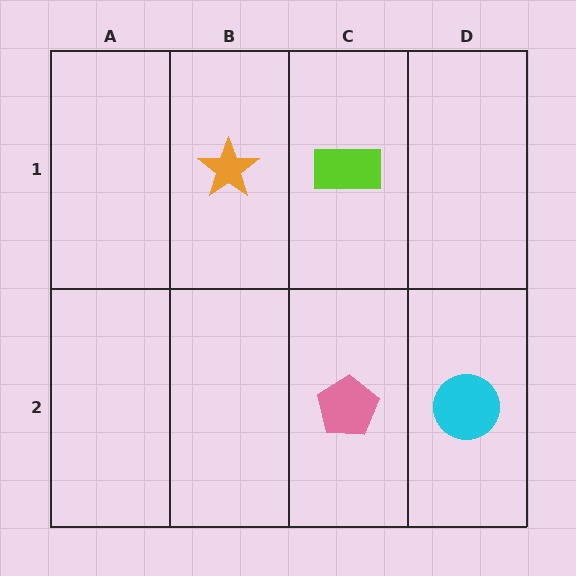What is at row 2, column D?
A cyan circle.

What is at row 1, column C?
A lime rectangle.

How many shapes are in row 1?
2 shapes.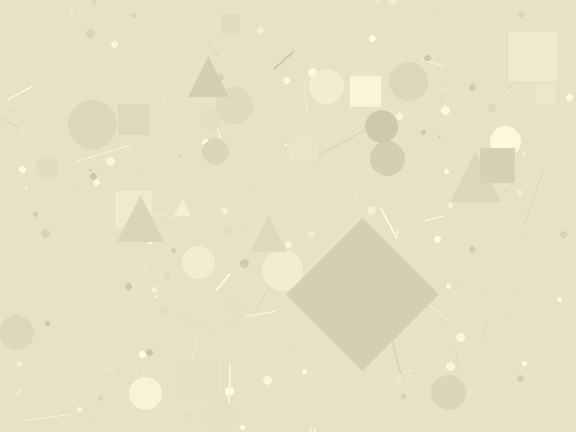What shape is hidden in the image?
A diamond is hidden in the image.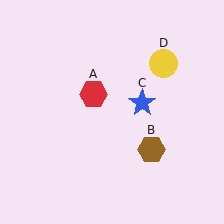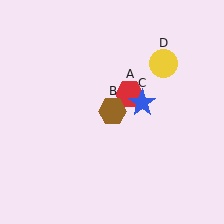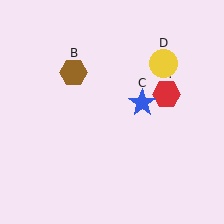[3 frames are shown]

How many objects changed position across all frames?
2 objects changed position: red hexagon (object A), brown hexagon (object B).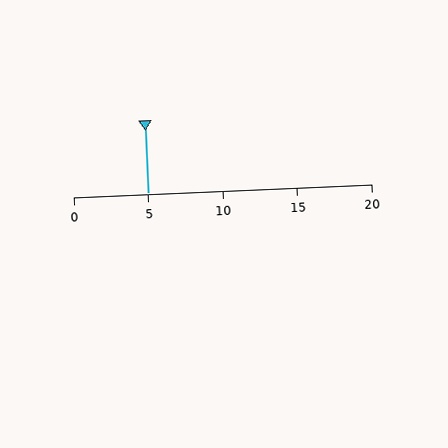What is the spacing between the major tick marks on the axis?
The major ticks are spaced 5 apart.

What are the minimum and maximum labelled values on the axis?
The axis runs from 0 to 20.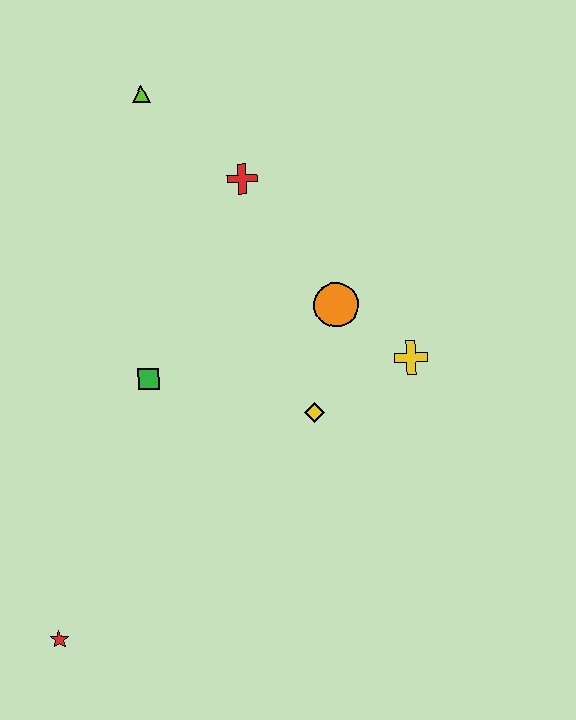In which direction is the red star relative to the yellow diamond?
The red star is to the left of the yellow diamond.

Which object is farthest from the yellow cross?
The red star is farthest from the yellow cross.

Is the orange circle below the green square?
No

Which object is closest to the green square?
The yellow diamond is closest to the green square.